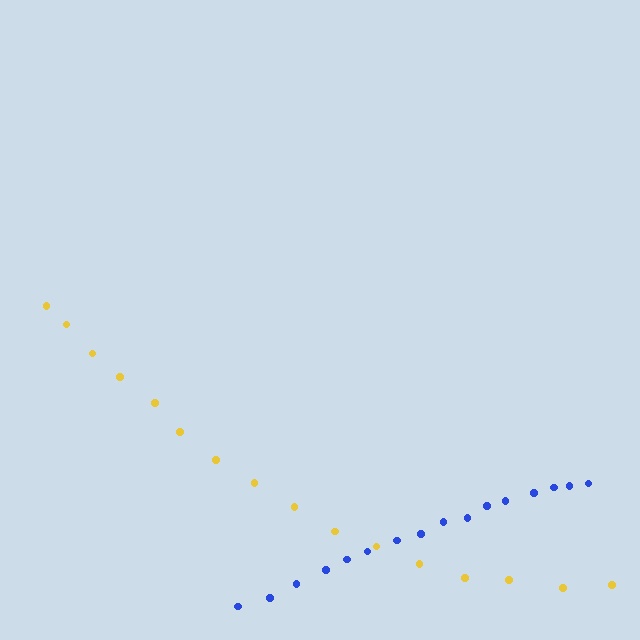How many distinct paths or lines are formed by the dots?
There are 2 distinct paths.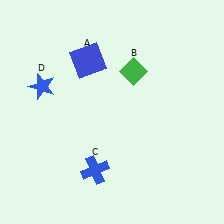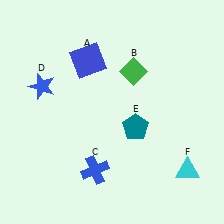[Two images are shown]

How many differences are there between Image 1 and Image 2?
There are 2 differences between the two images.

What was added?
A teal pentagon (E), a cyan triangle (F) were added in Image 2.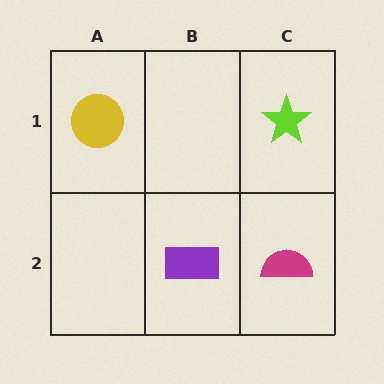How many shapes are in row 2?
2 shapes.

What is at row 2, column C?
A magenta semicircle.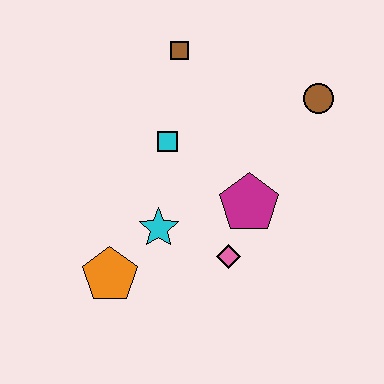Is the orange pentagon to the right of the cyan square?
No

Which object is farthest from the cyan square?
The brown circle is farthest from the cyan square.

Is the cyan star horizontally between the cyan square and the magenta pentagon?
No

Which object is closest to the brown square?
The cyan square is closest to the brown square.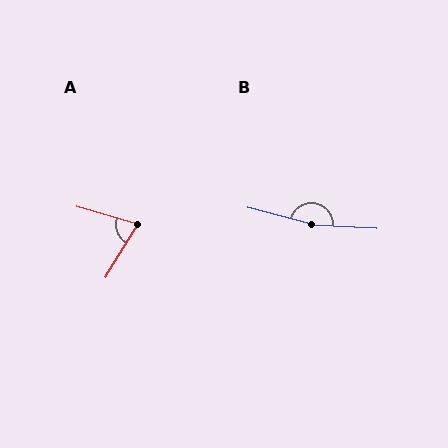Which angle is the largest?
B, at approximately 169 degrees.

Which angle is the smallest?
A, at approximately 75 degrees.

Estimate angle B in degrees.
Approximately 169 degrees.